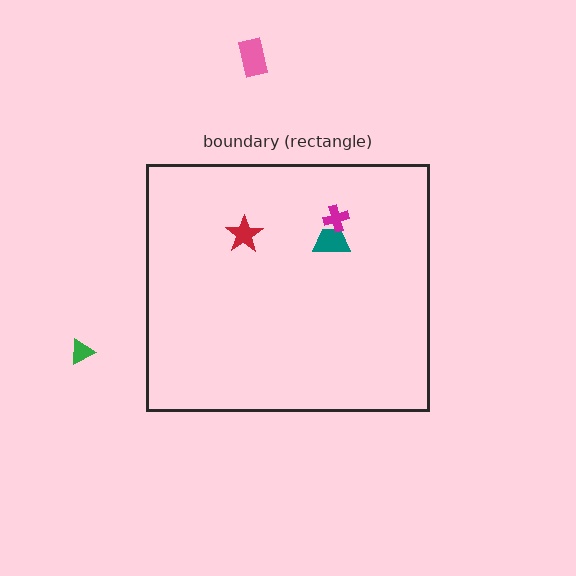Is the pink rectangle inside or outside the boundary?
Outside.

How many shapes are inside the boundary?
3 inside, 2 outside.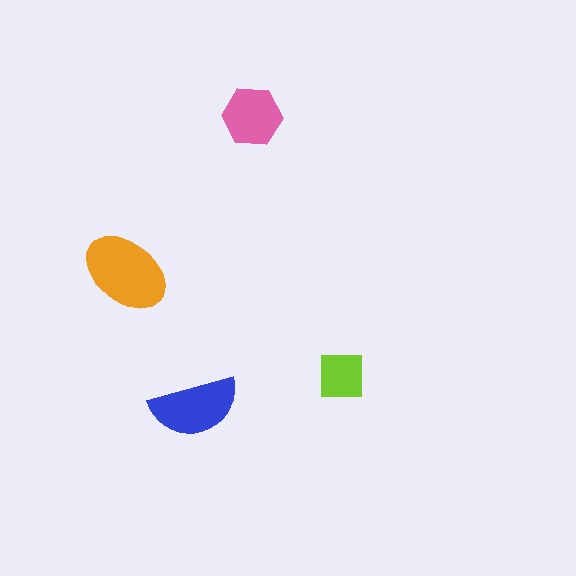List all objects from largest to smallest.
The orange ellipse, the blue semicircle, the pink hexagon, the lime square.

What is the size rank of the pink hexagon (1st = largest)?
3rd.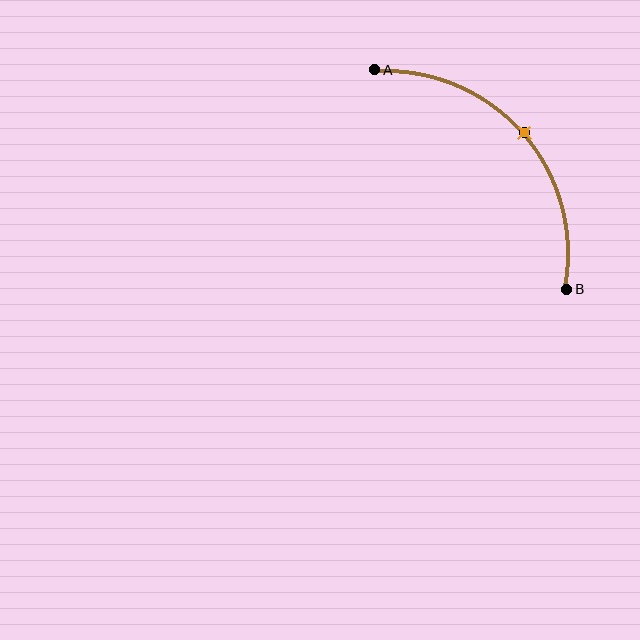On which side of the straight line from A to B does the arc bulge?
The arc bulges above and to the right of the straight line connecting A and B.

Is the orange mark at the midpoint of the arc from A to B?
Yes. The orange mark lies on the arc at equal arc-length from both A and B — it is the arc midpoint.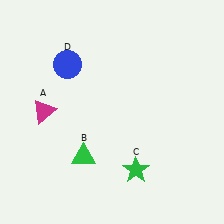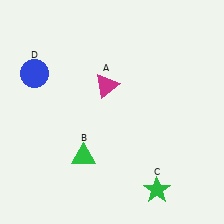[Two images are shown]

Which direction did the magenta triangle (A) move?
The magenta triangle (A) moved right.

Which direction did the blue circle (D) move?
The blue circle (D) moved left.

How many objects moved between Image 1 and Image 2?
3 objects moved between the two images.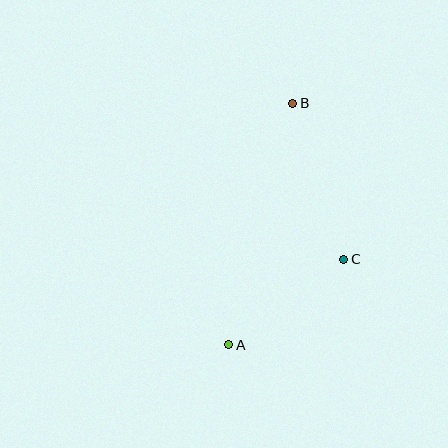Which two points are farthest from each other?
Points A and B are farthest from each other.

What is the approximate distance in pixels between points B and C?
The distance between B and C is approximately 164 pixels.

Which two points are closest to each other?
Points A and C are closest to each other.